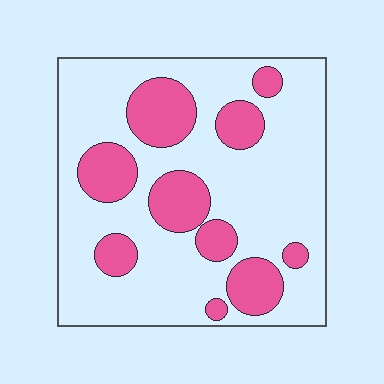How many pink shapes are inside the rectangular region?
10.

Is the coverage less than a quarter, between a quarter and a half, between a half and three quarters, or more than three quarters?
Between a quarter and a half.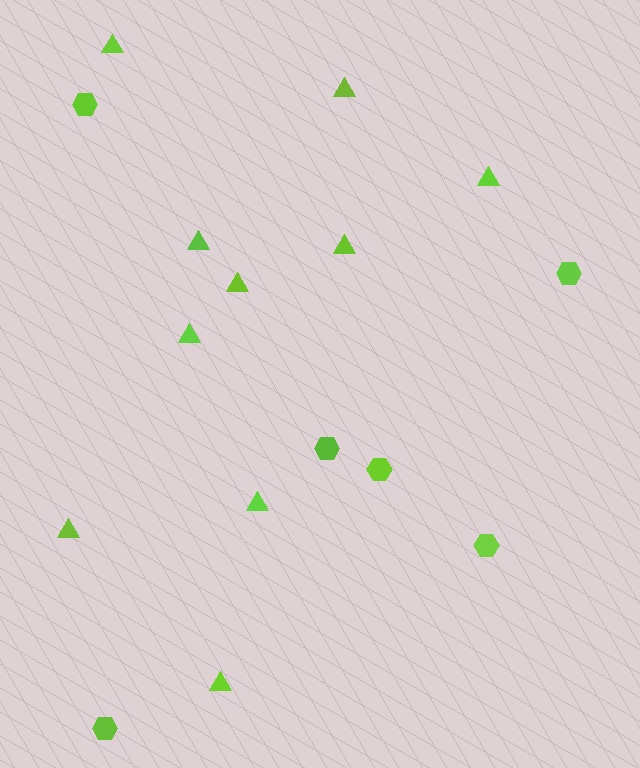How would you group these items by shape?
There are 2 groups: one group of hexagons (6) and one group of triangles (10).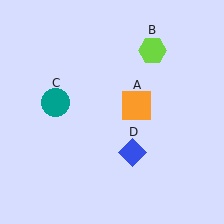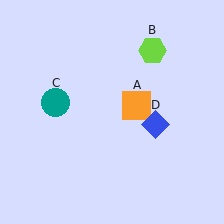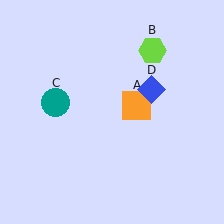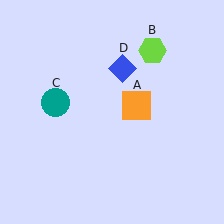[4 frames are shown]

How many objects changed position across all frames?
1 object changed position: blue diamond (object D).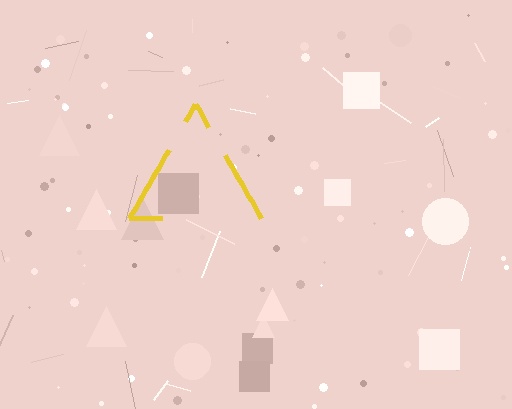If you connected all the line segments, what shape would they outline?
They would outline a triangle.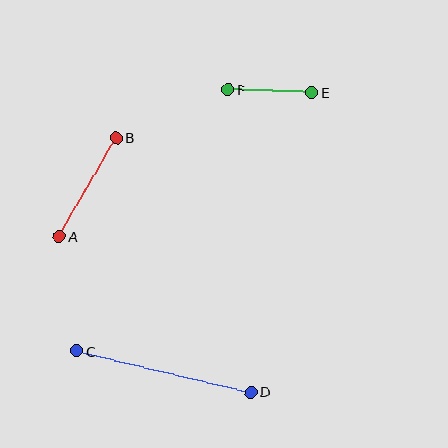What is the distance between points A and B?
The distance is approximately 114 pixels.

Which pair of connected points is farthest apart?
Points C and D are farthest apart.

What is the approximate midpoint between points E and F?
The midpoint is at approximately (270, 91) pixels.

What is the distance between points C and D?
The distance is approximately 179 pixels.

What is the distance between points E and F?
The distance is approximately 84 pixels.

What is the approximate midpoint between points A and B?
The midpoint is at approximately (88, 187) pixels.